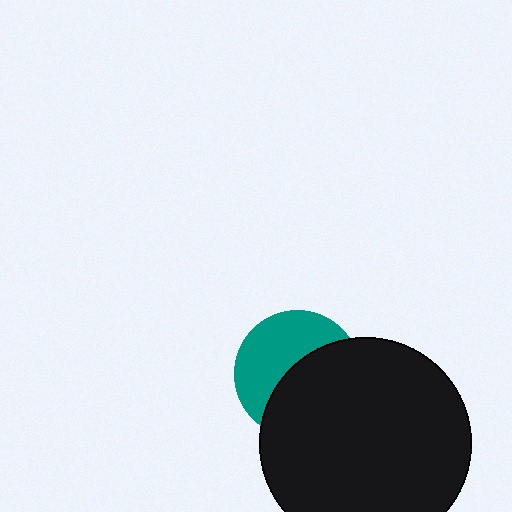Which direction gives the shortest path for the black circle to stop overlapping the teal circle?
Moving toward the lower-right gives the shortest separation.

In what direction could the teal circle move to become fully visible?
The teal circle could move toward the upper-left. That would shift it out from behind the black circle entirely.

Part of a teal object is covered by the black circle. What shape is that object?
It is a circle.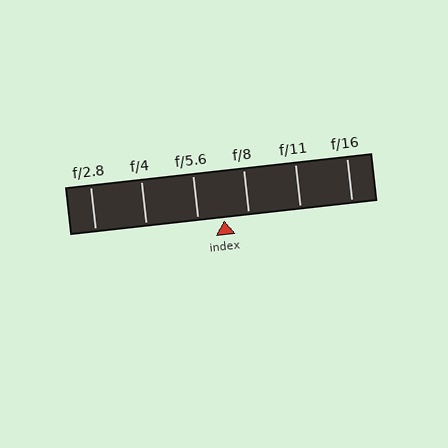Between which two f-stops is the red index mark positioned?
The index mark is between f/5.6 and f/8.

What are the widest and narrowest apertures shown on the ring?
The widest aperture shown is f/2.8 and the narrowest is f/16.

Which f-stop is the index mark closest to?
The index mark is closest to f/8.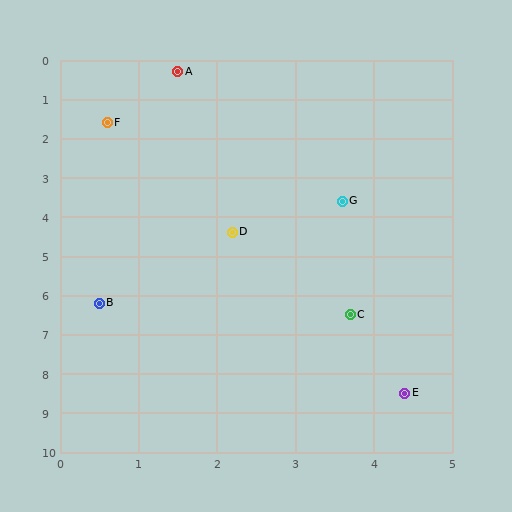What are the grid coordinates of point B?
Point B is at approximately (0.5, 6.2).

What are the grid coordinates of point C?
Point C is at approximately (3.7, 6.5).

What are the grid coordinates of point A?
Point A is at approximately (1.5, 0.3).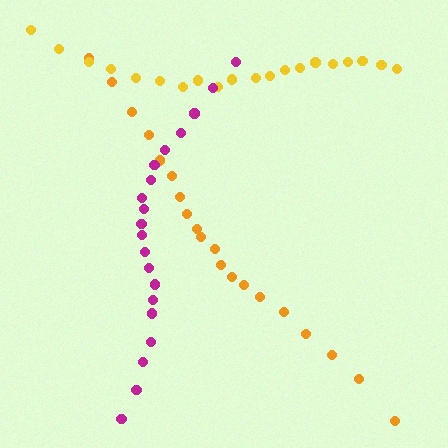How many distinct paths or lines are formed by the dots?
There are 3 distinct paths.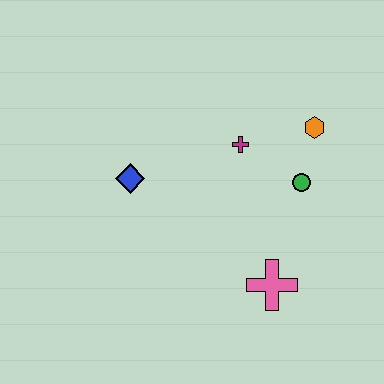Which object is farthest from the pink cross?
The blue diamond is farthest from the pink cross.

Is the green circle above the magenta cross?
No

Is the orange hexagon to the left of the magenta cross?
No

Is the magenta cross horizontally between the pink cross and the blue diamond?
Yes